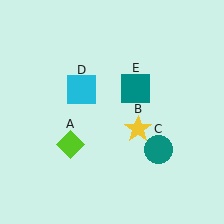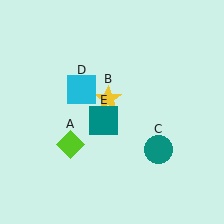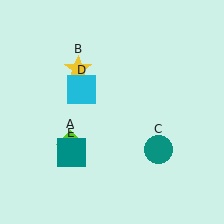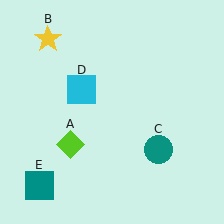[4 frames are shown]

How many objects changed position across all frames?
2 objects changed position: yellow star (object B), teal square (object E).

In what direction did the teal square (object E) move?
The teal square (object E) moved down and to the left.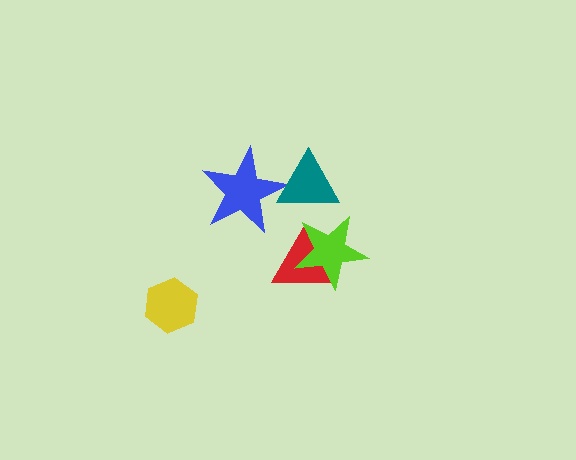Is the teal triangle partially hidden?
No, no other shape covers it.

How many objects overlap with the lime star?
1 object overlaps with the lime star.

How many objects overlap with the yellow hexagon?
0 objects overlap with the yellow hexagon.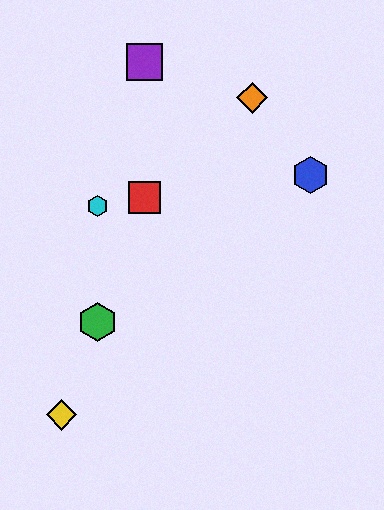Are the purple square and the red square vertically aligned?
Yes, both are at x≈144.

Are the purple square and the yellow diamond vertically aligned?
No, the purple square is at x≈144 and the yellow diamond is at x≈62.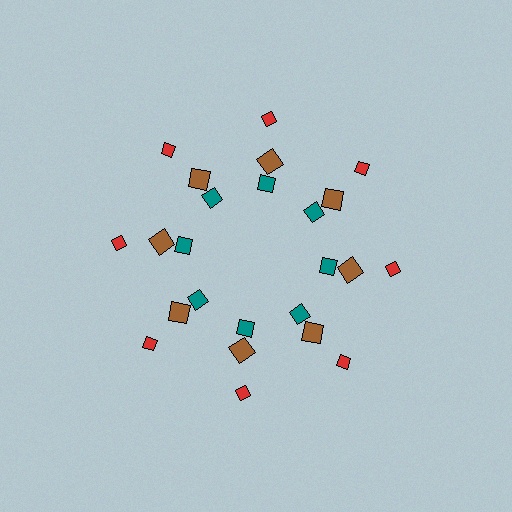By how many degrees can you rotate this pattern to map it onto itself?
The pattern maps onto itself every 45 degrees of rotation.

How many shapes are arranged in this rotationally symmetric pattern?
There are 24 shapes, arranged in 8 groups of 3.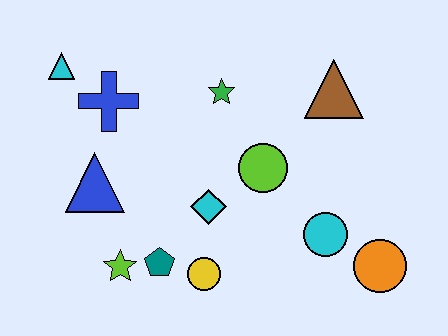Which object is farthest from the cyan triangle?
The orange circle is farthest from the cyan triangle.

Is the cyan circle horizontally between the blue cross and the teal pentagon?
No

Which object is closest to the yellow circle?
The teal pentagon is closest to the yellow circle.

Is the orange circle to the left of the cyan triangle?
No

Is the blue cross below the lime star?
No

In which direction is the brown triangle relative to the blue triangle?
The brown triangle is to the right of the blue triangle.